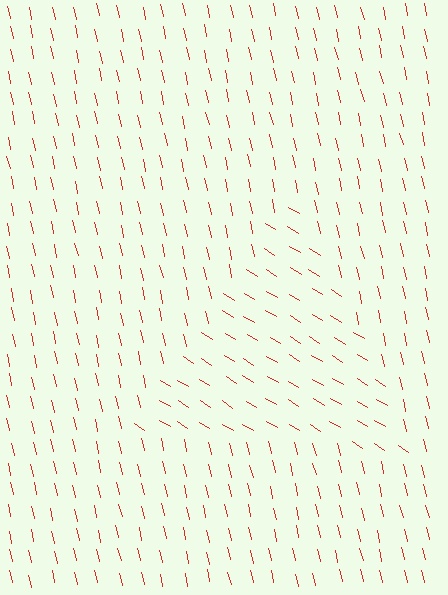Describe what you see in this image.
The image is filled with small red line segments. A triangle region in the image has lines oriented differently from the surrounding lines, creating a visible texture boundary.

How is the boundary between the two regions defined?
The boundary is defined purely by a change in line orientation (approximately 45 degrees difference). All lines are the same color and thickness.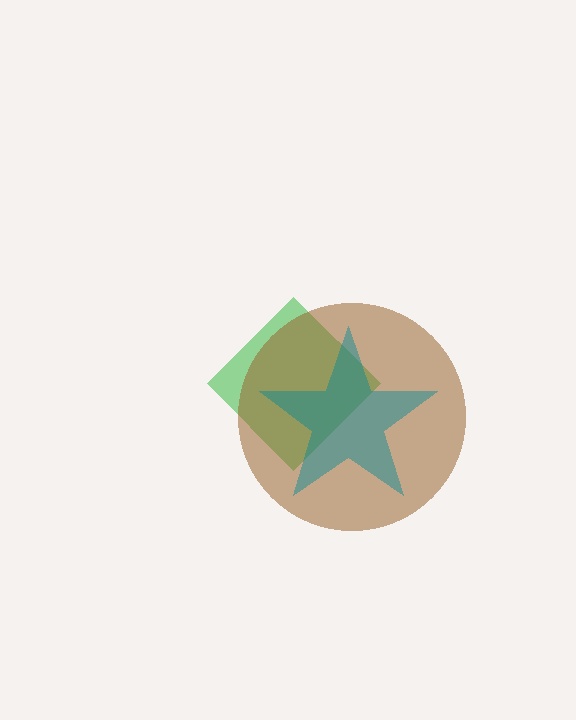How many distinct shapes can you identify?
There are 3 distinct shapes: a green diamond, a brown circle, a teal star.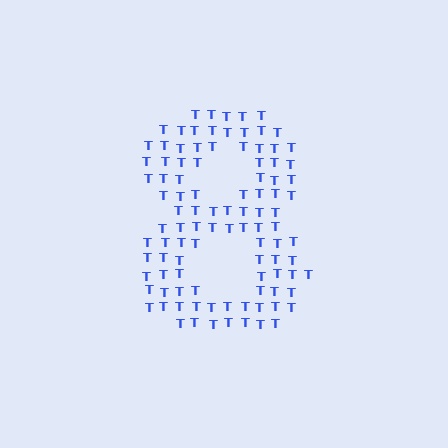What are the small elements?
The small elements are letter T's.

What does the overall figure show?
The overall figure shows the digit 8.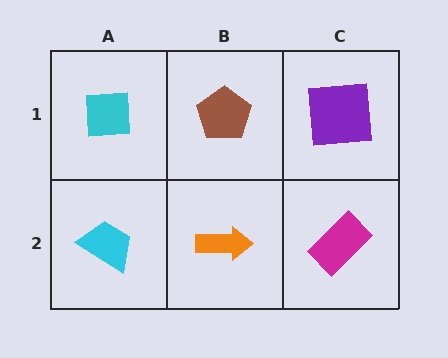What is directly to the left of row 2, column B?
A cyan trapezoid.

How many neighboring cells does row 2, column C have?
2.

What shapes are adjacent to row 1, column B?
An orange arrow (row 2, column B), a cyan square (row 1, column A), a purple square (row 1, column C).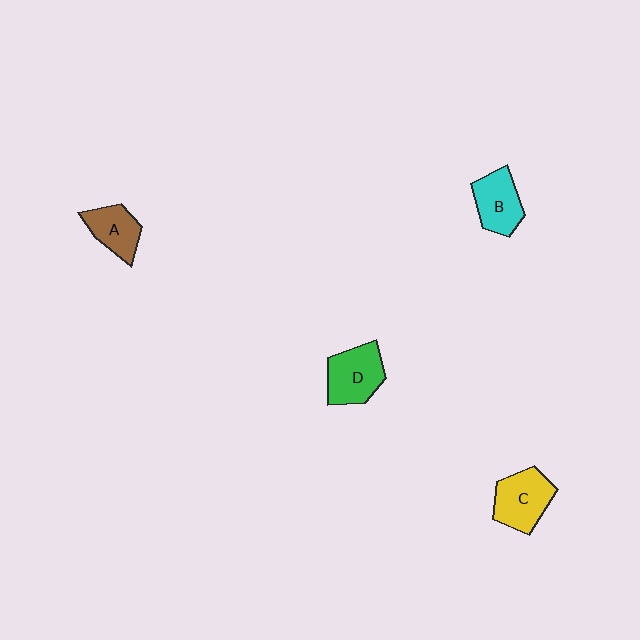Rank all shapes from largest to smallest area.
From largest to smallest: C (yellow), D (green), B (cyan), A (brown).